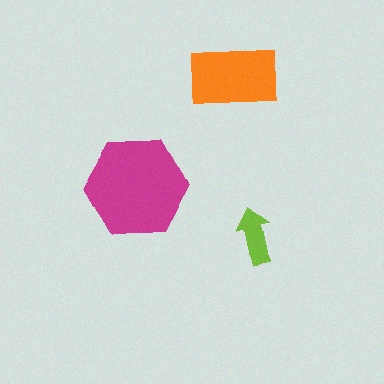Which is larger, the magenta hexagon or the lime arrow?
The magenta hexagon.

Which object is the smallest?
The lime arrow.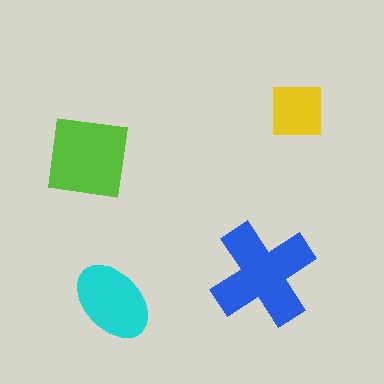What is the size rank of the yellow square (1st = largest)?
4th.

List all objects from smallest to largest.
The yellow square, the cyan ellipse, the lime square, the blue cross.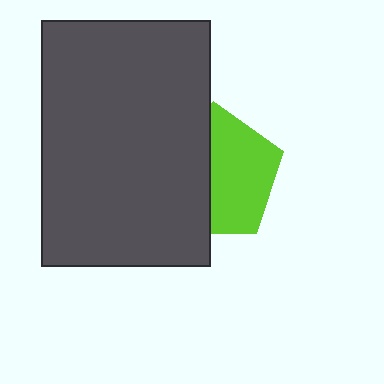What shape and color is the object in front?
The object in front is a dark gray rectangle.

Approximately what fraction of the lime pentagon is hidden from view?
Roughly 48% of the lime pentagon is hidden behind the dark gray rectangle.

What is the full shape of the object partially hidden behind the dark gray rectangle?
The partially hidden object is a lime pentagon.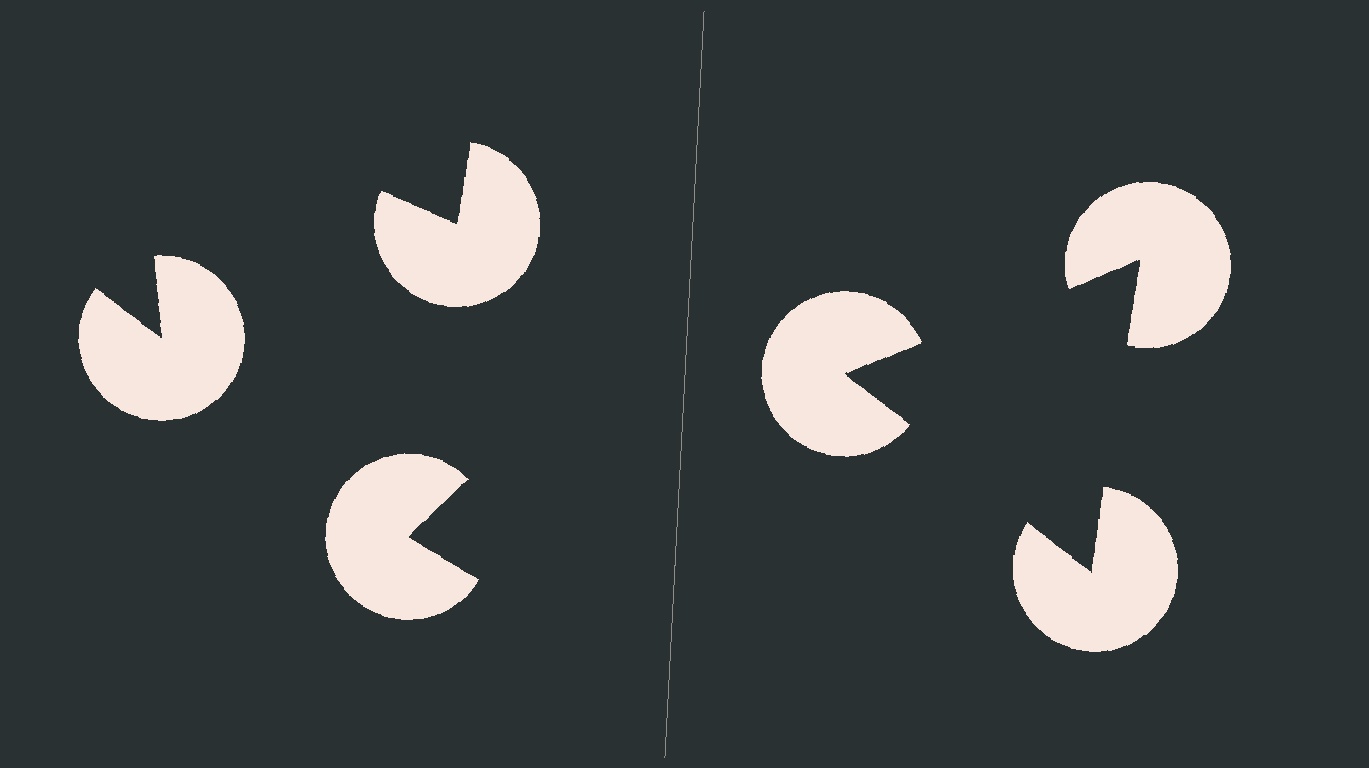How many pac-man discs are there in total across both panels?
6 — 3 on each side.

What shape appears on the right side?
An illusory triangle.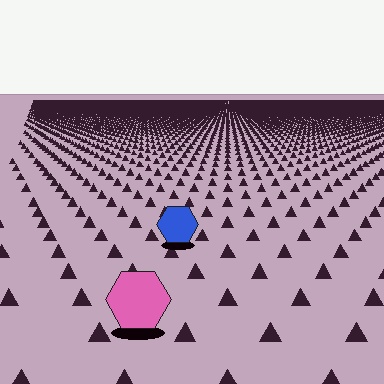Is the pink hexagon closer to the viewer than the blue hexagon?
Yes. The pink hexagon is closer — you can tell from the texture gradient: the ground texture is coarser near it.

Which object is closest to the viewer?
The pink hexagon is closest. The texture marks near it are larger and more spread out.